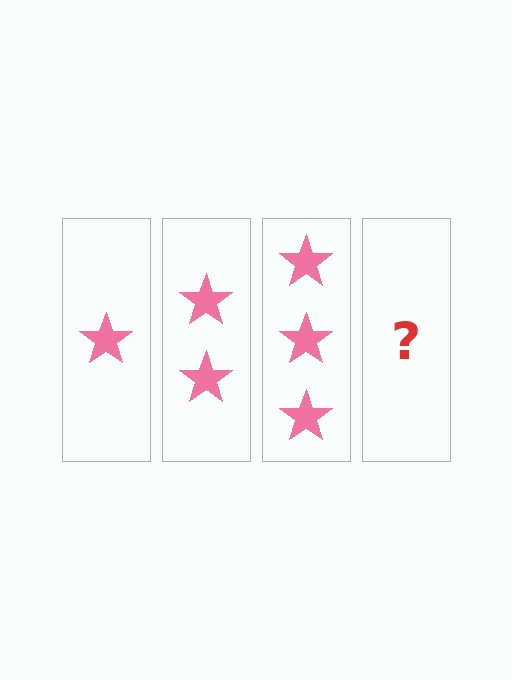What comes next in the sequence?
The next element should be 4 stars.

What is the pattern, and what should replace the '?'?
The pattern is that each step adds one more star. The '?' should be 4 stars.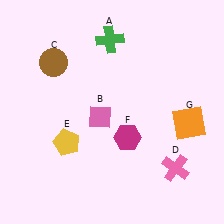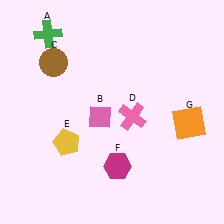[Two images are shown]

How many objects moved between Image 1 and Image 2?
3 objects moved between the two images.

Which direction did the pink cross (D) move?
The pink cross (D) moved up.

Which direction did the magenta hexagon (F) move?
The magenta hexagon (F) moved down.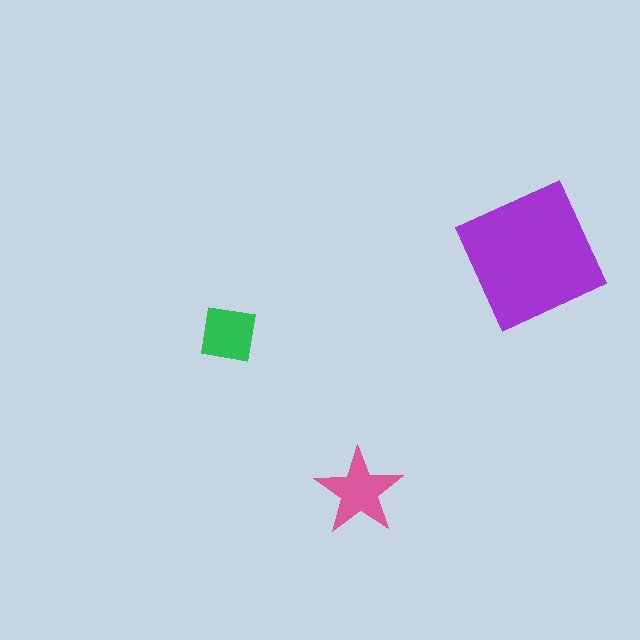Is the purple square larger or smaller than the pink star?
Larger.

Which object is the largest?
The purple square.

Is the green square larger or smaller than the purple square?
Smaller.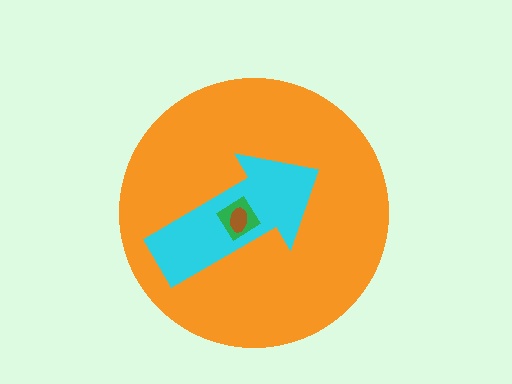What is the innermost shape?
The brown ellipse.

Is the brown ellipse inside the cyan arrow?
Yes.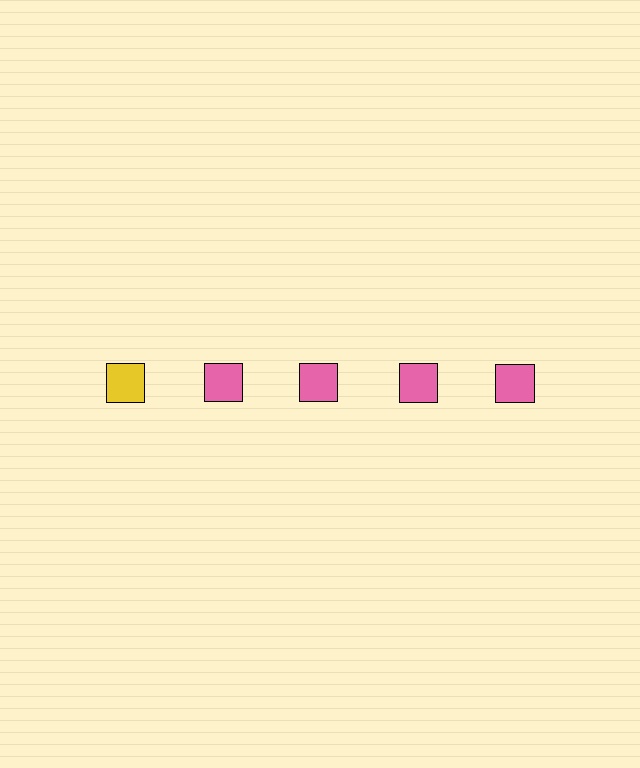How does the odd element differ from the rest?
It has a different color: yellow instead of pink.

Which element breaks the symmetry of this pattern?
The yellow square in the top row, leftmost column breaks the symmetry. All other shapes are pink squares.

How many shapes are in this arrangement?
There are 5 shapes arranged in a grid pattern.